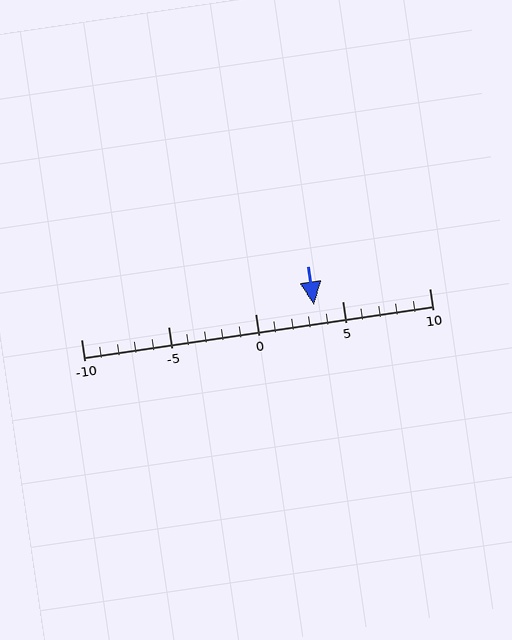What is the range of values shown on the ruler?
The ruler shows values from -10 to 10.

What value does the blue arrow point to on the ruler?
The blue arrow points to approximately 3.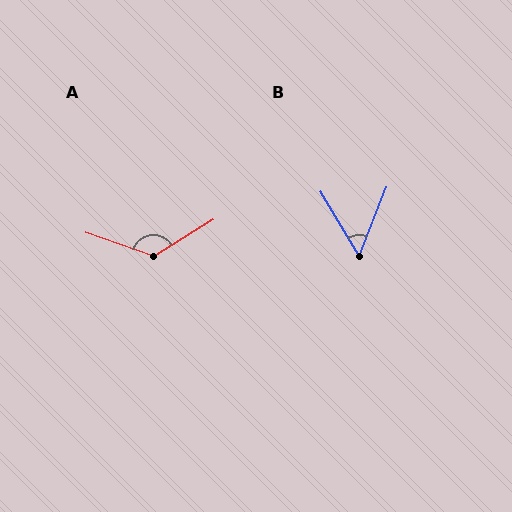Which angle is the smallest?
B, at approximately 53 degrees.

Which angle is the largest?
A, at approximately 129 degrees.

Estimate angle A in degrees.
Approximately 129 degrees.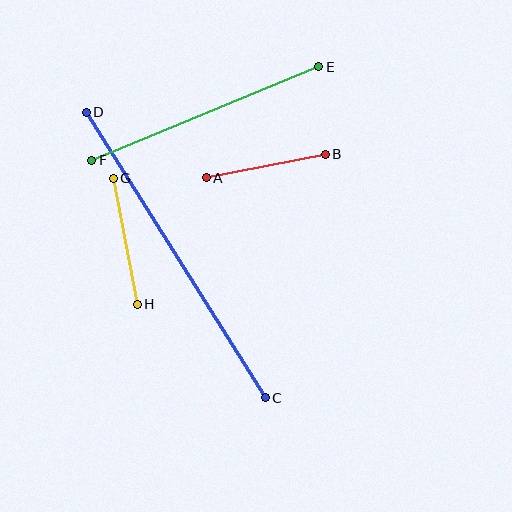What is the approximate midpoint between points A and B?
The midpoint is at approximately (266, 166) pixels.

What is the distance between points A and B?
The distance is approximately 122 pixels.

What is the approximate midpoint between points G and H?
The midpoint is at approximately (125, 241) pixels.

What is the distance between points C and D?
The distance is approximately 337 pixels.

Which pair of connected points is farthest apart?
Points C and D are farthest apart.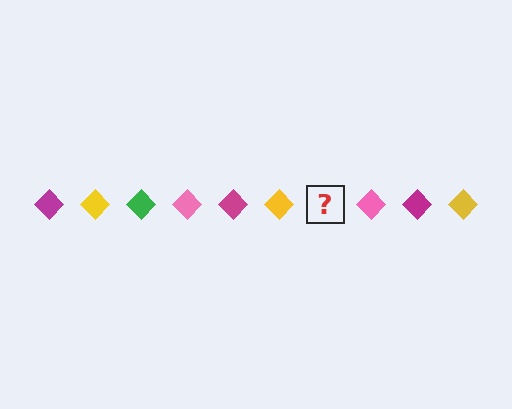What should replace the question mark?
The question mark should be replaced with a green diamond.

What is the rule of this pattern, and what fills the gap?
The rule is that the pattern cycles through magenta, yellow, green, pink diamonds. The gap should be filled with a green diamond.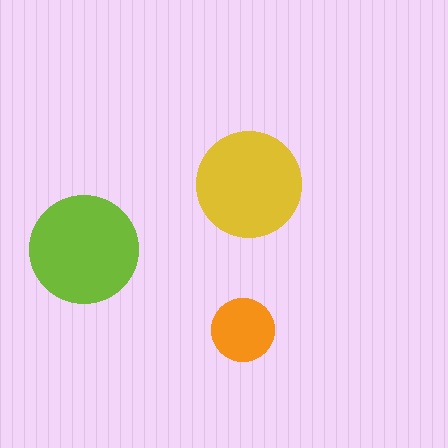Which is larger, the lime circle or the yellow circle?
The lime one.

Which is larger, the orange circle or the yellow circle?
The yellow one.